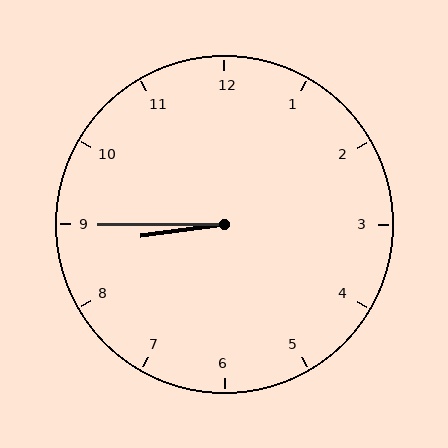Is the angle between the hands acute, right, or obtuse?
It is acute.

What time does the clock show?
8:45.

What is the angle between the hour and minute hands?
Approximately 8 degrees.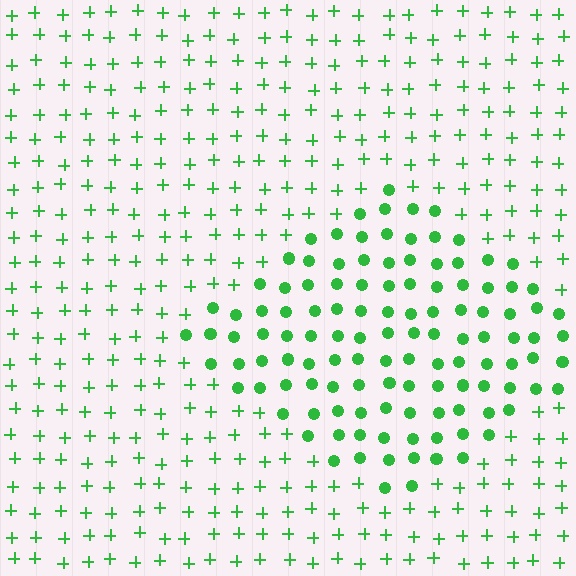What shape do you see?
I see a diamond.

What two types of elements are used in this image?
The image uses circles inside the diamond region and plus signs outside it.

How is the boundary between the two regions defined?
The boundary is defined by a change in element shape: circles inside vs. plus signs outside. All elements share the same color and spacing.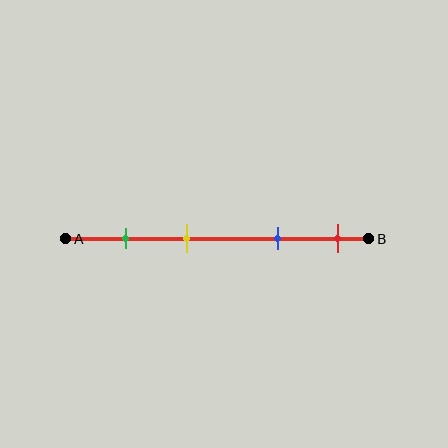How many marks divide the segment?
There are 4 marks dividing the segment.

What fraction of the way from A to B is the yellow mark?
The yellow mark is approximately 40% (0.4) of the way from A to B.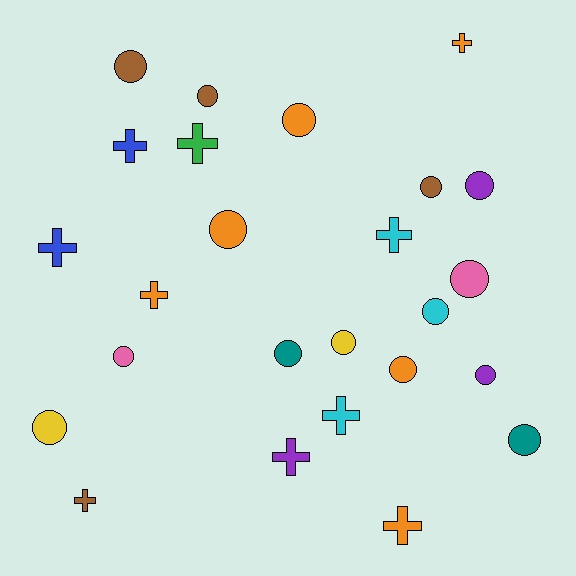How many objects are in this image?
There are 25 objects.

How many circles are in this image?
There are 15 circles.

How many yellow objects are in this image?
There are 2 yellow objects.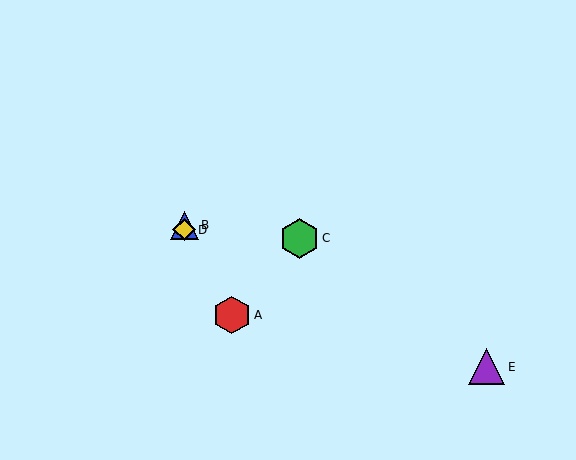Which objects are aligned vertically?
Objects B, D are aligned vertically.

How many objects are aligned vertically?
2 objects (B, D) are aligned vertically.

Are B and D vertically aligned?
Yes, both are at x≈184.